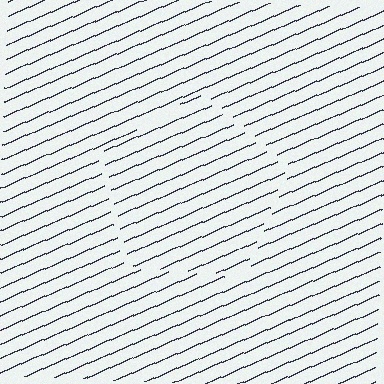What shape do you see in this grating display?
An illusory pentagon. The interior of the shape contains the same grating, shifted by half a period — the contour is defined by the phase discontinuity where line-ends from the inner and outer gratings abut.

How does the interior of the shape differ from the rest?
The interior of the shape contains the same grating, shifted by half a period — the contour is defined by the phase discontinuity where line-ends from the inner and outer gratings abut.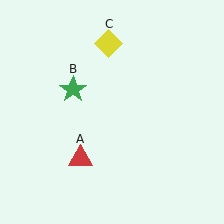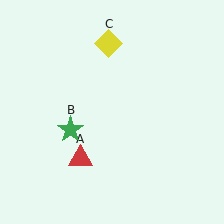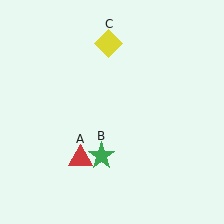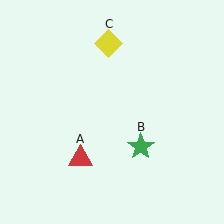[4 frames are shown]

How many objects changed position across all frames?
1 object changed position: green star (object B).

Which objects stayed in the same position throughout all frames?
Red triangle (object A) and yellow diamond (object C) remained stationary.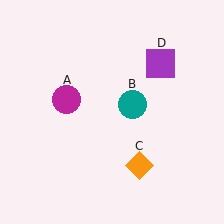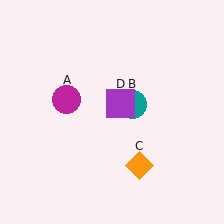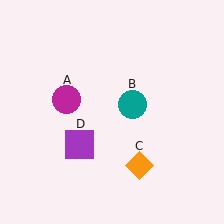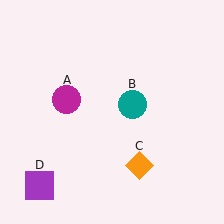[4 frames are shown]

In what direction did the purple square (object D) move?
The purple square (object D) moved down and to the left.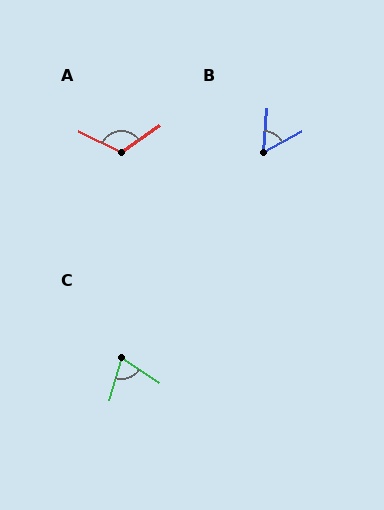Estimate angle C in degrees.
Approximately 71 degrees.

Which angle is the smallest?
B, at approximately 58 degrees.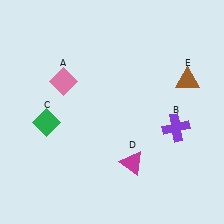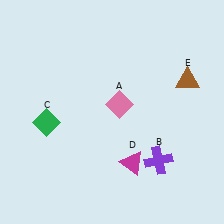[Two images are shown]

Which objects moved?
The objects that moved are: the pink diamond (A), the purple cross (B).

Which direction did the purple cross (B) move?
The purple cross (B) moved down.